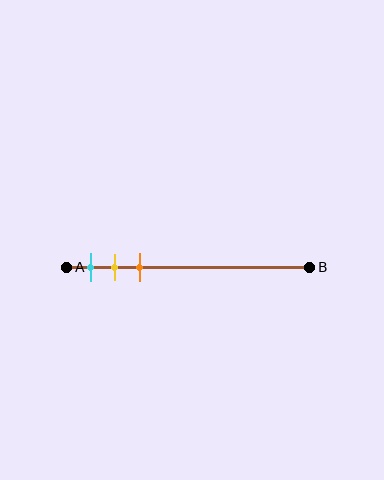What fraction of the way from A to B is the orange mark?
The orange mark is approximately 30% (0.3) of the way from A to B.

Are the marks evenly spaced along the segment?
Yes, the marks are approximately evenly spaced.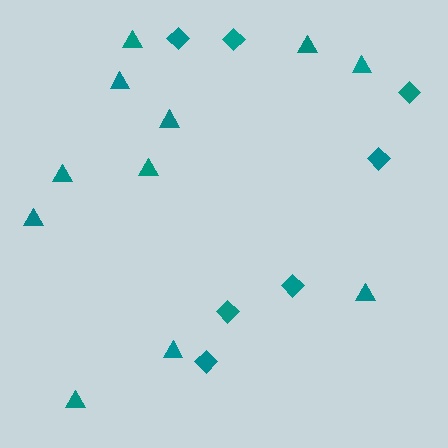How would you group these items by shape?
There are 2 groups: one group of diamonds (7) and one group of triangles (11).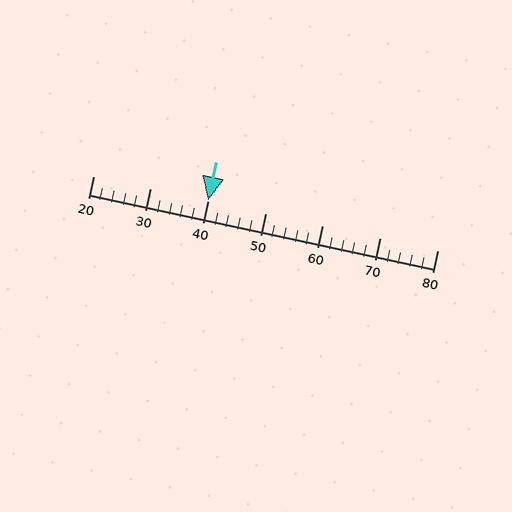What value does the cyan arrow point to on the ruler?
The cyan arrow points to approximately 40.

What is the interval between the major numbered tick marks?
The major tick marks are spaced 10 units apart.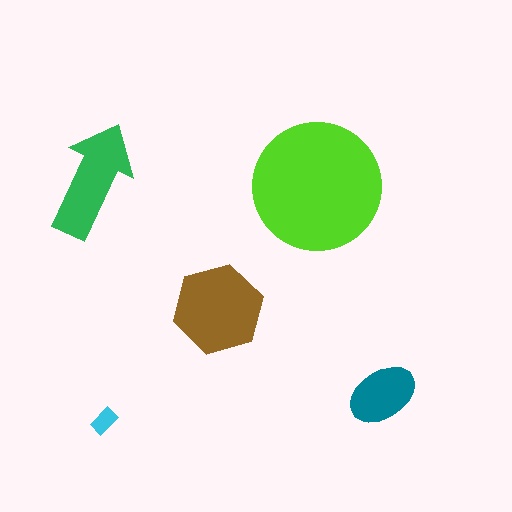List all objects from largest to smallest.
The lime circle, the brown hexagon, the green arrow, the teal ellipse, the cyan rectangle.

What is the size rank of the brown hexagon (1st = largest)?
2nd.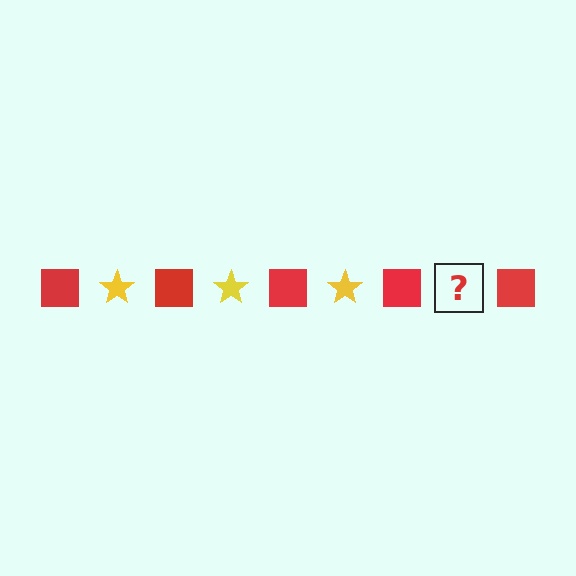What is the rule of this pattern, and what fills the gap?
The rule is that the pattern alternates between red square and yellow star. The gap should be filled with a yellow star.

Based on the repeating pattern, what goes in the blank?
The blank should be a yellow star.